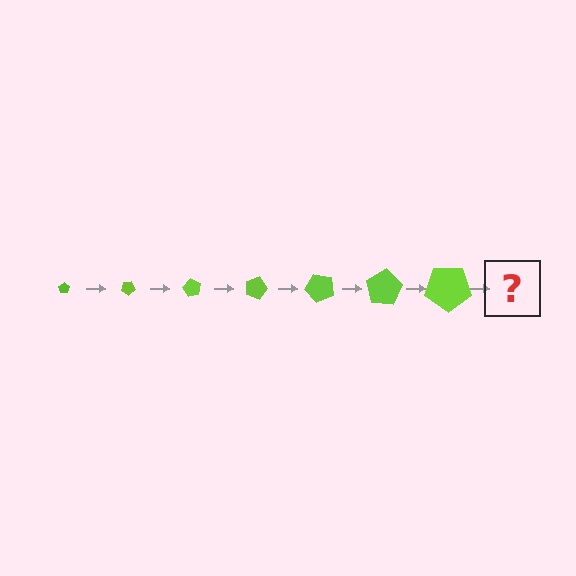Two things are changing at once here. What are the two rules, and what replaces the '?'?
The two rules are that the pentagon grows larger each step and it rotates 30 degrees each step. The '?' should be a pentagon, larger than the previous one and rotated 210 degrees from the start.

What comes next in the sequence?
The next element should be a pentagon, larger than the previous one and rotated 210 degrees from the start.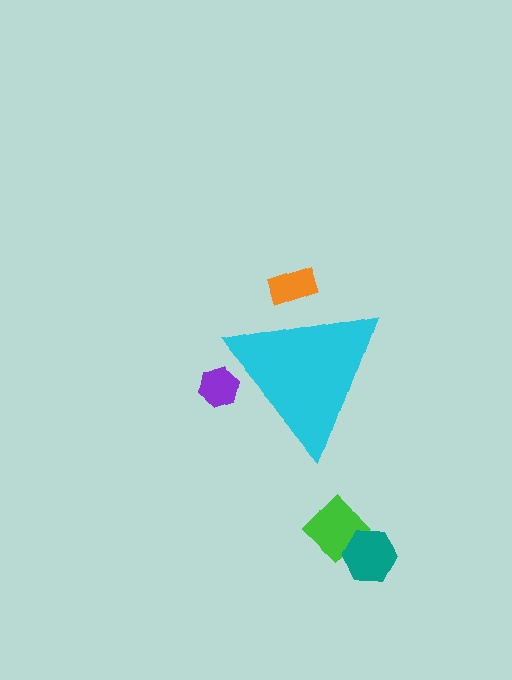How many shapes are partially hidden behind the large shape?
2 shapes are partially hidden.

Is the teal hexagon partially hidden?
No, the teal hexagon is fully visible.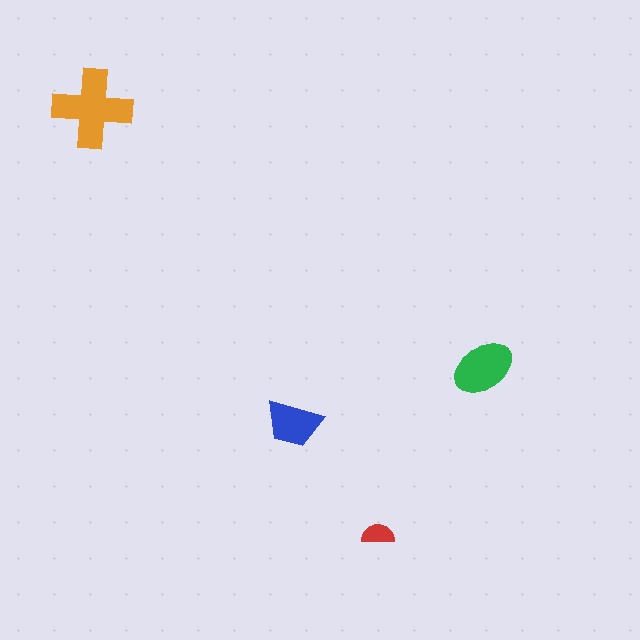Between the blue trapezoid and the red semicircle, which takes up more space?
The blue trapezoid.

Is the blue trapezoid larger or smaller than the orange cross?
Smaller.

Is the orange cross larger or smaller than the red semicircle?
Larger.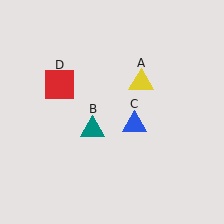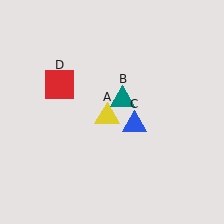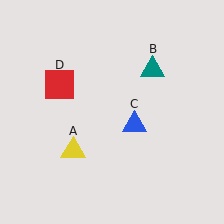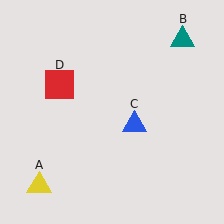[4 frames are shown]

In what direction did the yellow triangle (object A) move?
The yellow triangle (object A) moved down and to the left.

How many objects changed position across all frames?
2 objects changed position: yellow triangle (object A), teal triangle (object B).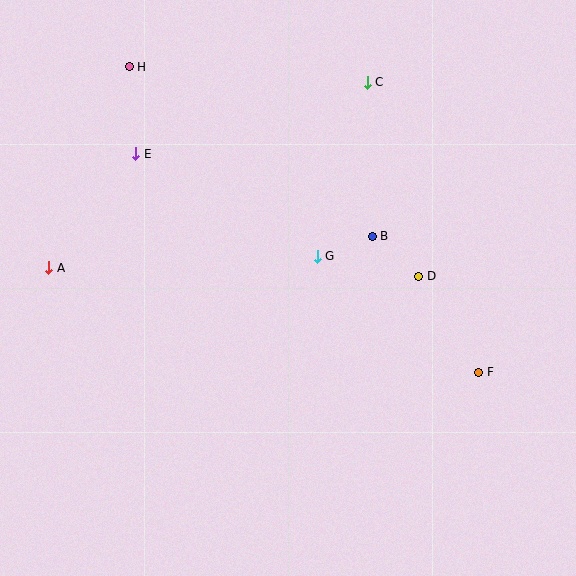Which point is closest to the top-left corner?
Point H is closest to the top-left corner.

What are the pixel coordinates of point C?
Point C is at (367, 82).